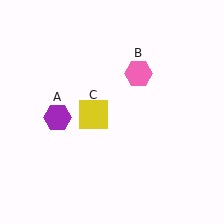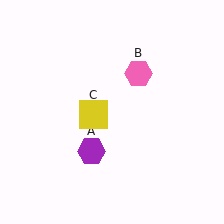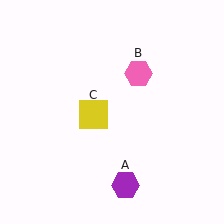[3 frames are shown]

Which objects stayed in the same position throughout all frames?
Pink hexagon (object B) and yellow square (object C) remained stationary.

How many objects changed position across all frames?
1 object changed position: purple hexagon (object A).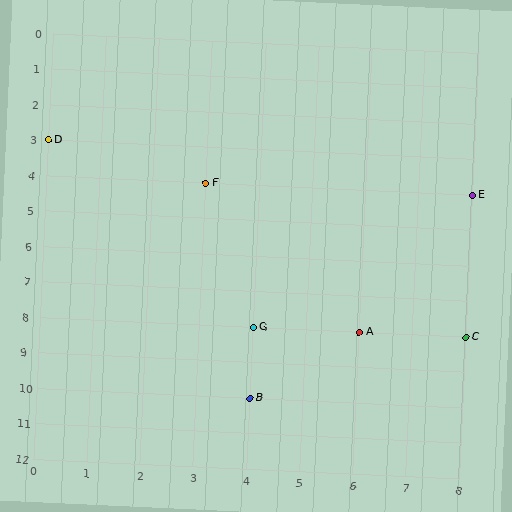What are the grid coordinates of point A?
Point A is at grid coordinates (6, 8).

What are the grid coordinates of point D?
Point D is at grid coordinates (0, 3).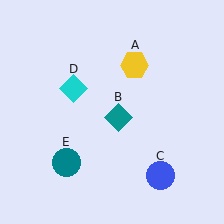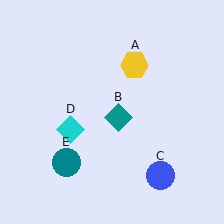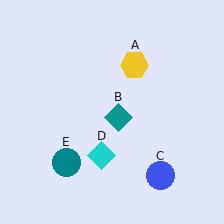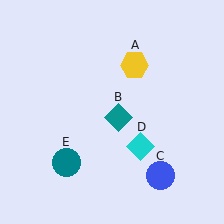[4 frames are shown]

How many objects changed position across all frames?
1 object changed position: cyan diamond (object D).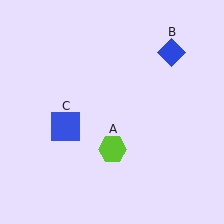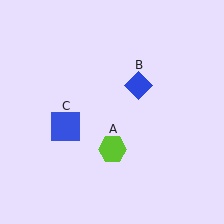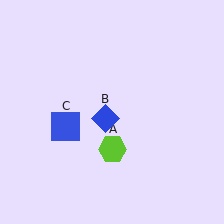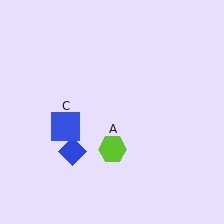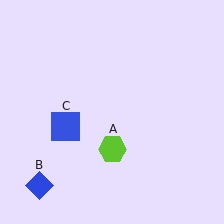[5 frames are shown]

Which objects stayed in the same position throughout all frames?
Lime hexagon (object A) and blue square (object C) remained stationary.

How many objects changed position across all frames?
1 object changed position: blue diamond (object B).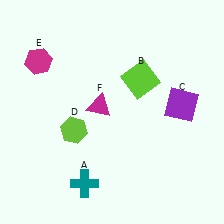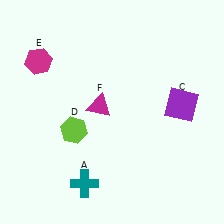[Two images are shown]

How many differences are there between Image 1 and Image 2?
There is 1 difference between the two images.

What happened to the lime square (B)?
The lime square (B) was removed in Image 2. It was in the top-right area of Image 1.